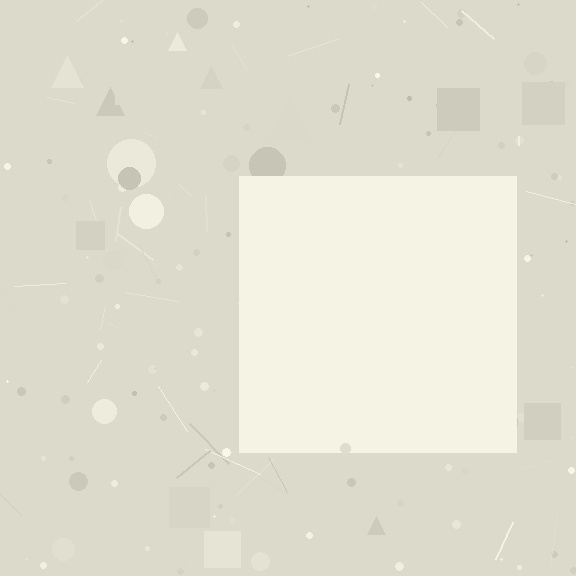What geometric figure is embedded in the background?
A square is embedded in the background.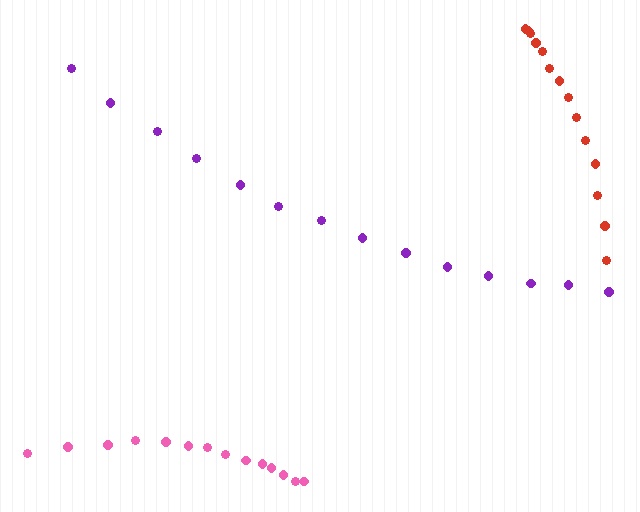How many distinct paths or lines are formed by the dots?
There are 3 distinct paths.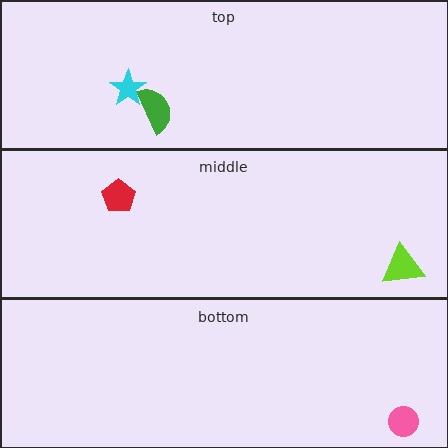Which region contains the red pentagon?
The middle region.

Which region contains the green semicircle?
The top region.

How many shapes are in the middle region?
2.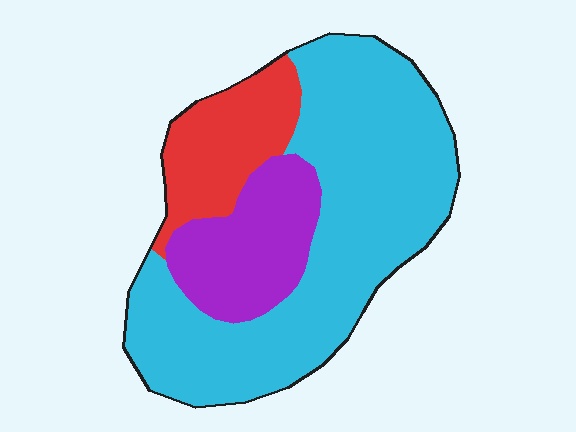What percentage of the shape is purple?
Purple covers roughly 20% of the shape.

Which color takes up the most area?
Cyan, at roughly 65%.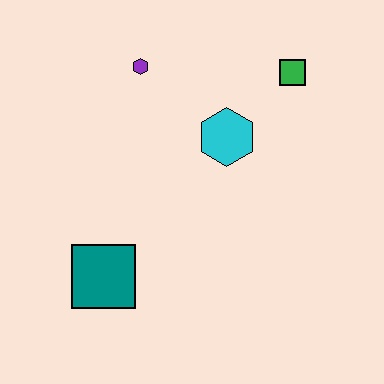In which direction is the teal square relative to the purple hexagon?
The teal square is below the purple hexagon.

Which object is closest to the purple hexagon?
The cyan hexagon is closest to the purple hexagon.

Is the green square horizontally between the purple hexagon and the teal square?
No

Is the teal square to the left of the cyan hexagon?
Yes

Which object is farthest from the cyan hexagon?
The teal square is farthest from the cyan hexagon.